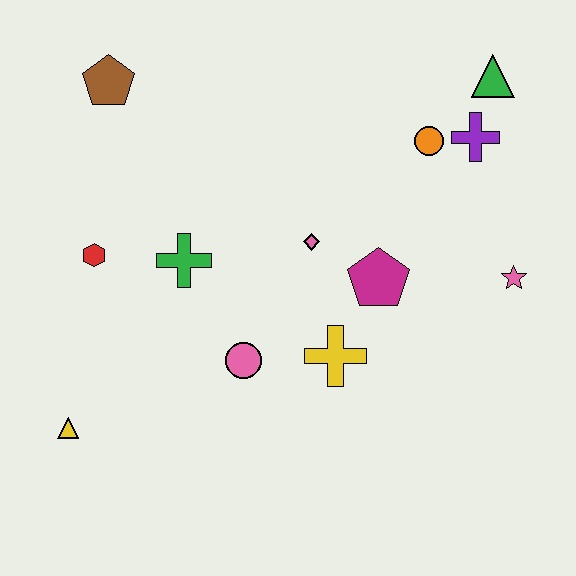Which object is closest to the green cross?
The red hexagon is closest to the green cross.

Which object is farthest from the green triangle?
The yellow triangle is farthest from the green triangle.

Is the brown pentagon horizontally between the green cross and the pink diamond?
No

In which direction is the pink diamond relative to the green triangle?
The pink diamond is to the left of the green triangle.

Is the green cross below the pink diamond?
Yes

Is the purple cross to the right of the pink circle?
Yes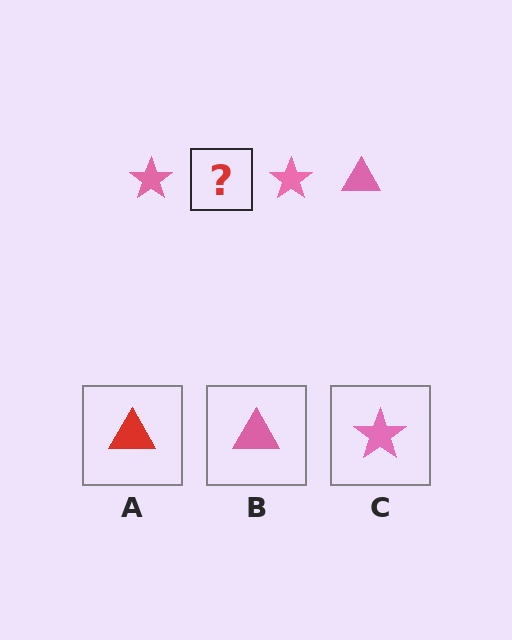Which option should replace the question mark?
Option B.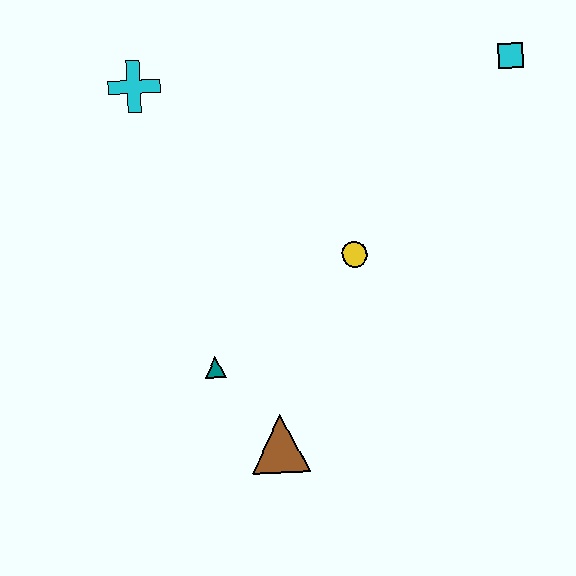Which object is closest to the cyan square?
The yellow circle is closest to the cyan square.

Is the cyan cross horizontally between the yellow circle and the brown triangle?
No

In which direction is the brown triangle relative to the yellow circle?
The brown triangle is below the yellow circle.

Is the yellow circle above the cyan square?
No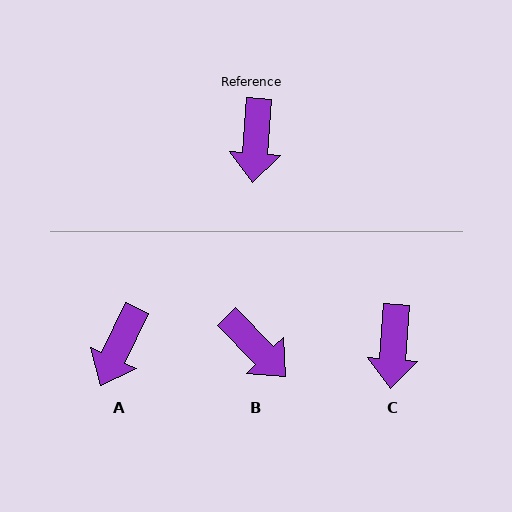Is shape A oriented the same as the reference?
No, it is off by about 21 degrees.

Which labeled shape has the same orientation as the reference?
C.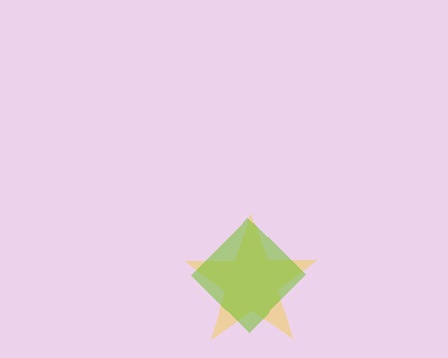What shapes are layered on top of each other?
The layered shapes are: a yellow star, a lime diamond.